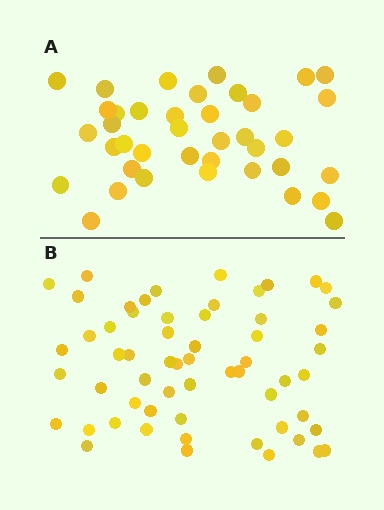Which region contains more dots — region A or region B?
Region B (the bottom region) has more dots.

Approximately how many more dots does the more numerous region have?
Region B has approximately 20 more dots than region A.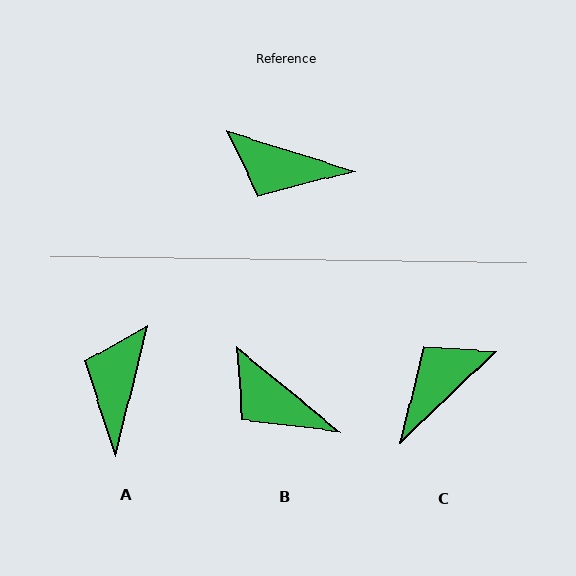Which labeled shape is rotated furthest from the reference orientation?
C, about 119 degrees away.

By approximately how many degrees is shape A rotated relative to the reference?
Approximately 86 degrees clockwise.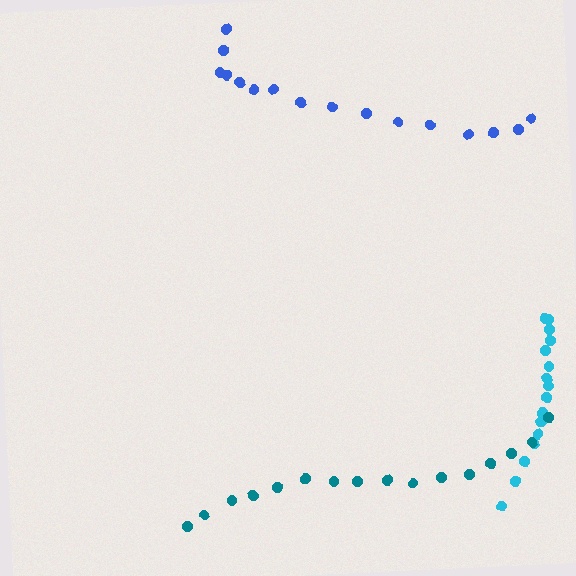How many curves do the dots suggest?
There are 3 distinct paths.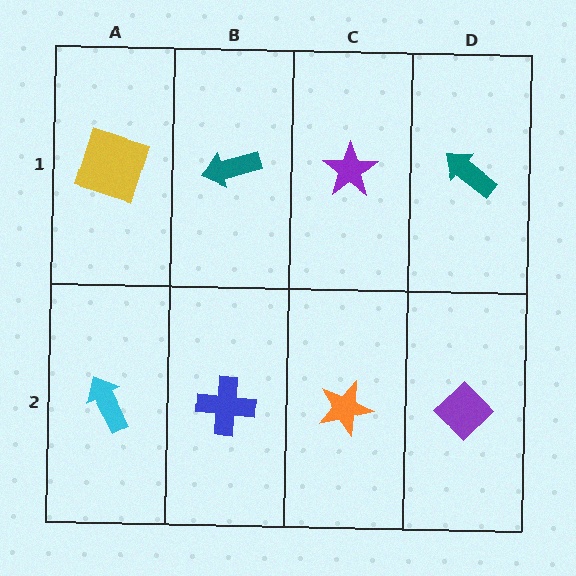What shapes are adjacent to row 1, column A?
A cyan arrow (row 2, column A), a teal arrow (row 1, column B).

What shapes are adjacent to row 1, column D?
A purple diamond (row 2, column D), a purple star (row 1, column C).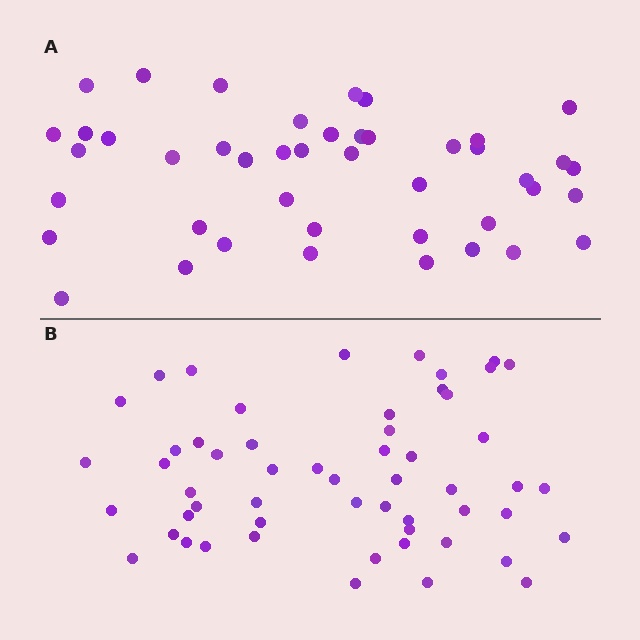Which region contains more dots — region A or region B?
Region B (the bottom region) has more dots.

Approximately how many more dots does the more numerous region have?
Region B has roughly 12 or so more dots than region A.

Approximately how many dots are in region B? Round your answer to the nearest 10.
About 60 dots. (The exact count is 55, which rounds to 60.)